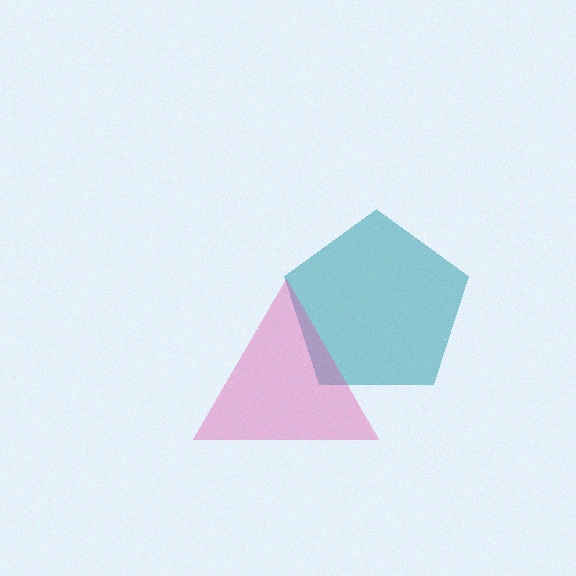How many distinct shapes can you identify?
There are 2 distinct shapes: a teal pentagon, a pink triangle.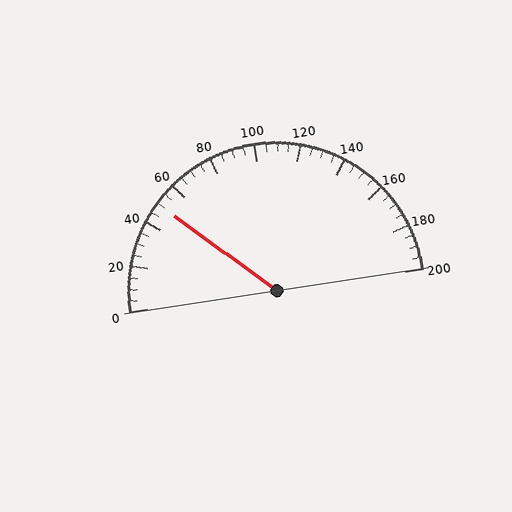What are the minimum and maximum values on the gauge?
The gauge ranges from 0 to 200.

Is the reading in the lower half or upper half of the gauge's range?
The reading is in the lower half of the range (0 to 200).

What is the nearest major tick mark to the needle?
The nearest major tick mark is 40.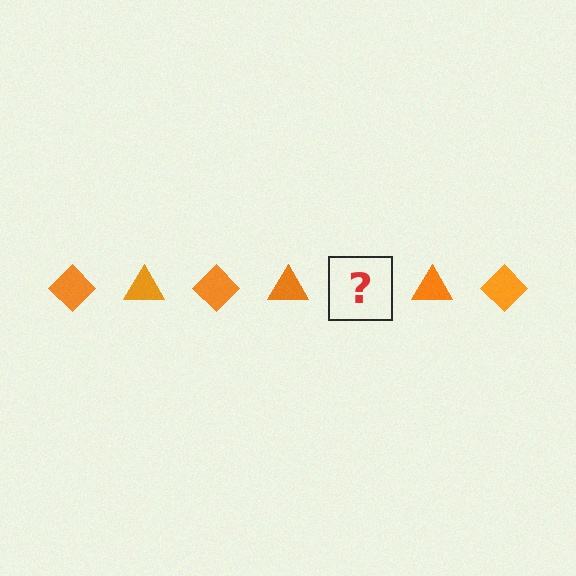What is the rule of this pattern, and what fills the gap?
The rule is that the pattern cycles through diamond, triangle shapes in orange. The gap should be filled with an orange diamond.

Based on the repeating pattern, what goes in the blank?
The blank should be an orange diamond.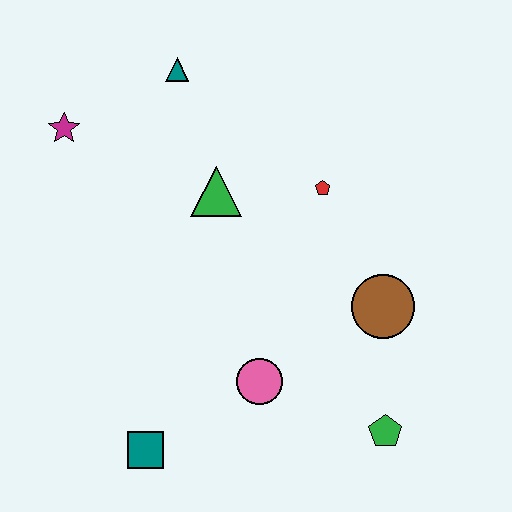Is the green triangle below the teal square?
No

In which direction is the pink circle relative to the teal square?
The pink circle is to the right of the teal square.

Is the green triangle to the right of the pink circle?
No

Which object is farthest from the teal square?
The teal triangle is farthest from the teal square.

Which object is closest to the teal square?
The pink circle is closest to the teal square.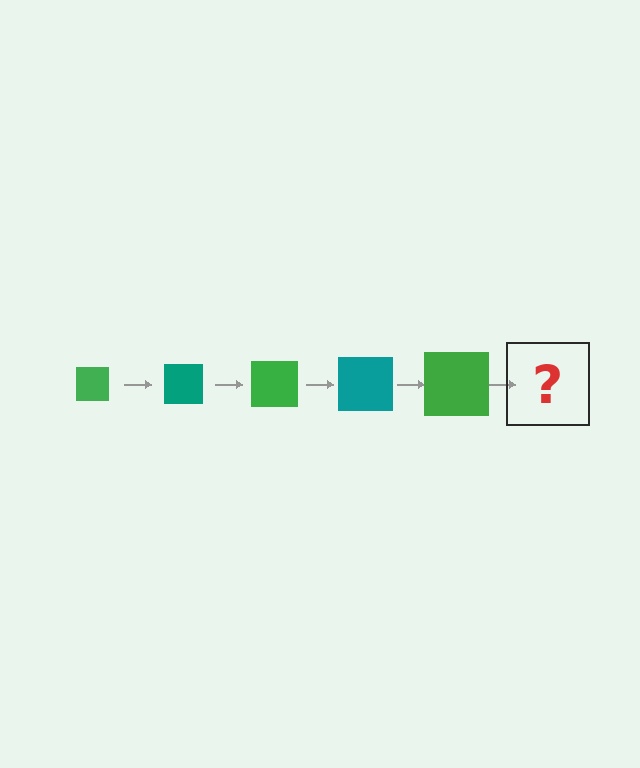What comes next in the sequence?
The next element should be a teal square, larger than the previous one.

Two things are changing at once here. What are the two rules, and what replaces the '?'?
The two rules are that the square grows larger each step and the color cycles through green and teal. The '?' should be a teal square, larger than the previous one.